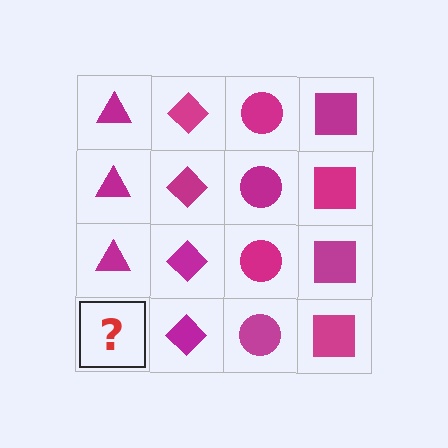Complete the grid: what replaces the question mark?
The question mark should be replaced with a magenta triangle.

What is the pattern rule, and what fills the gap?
The rule is that each column has a consistent shape. The gap should be filled with a magenta triangle.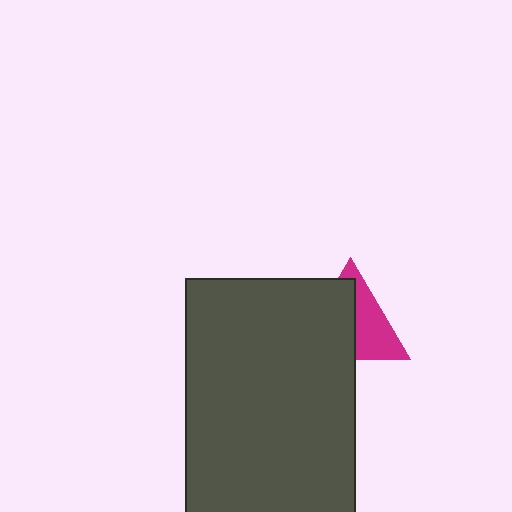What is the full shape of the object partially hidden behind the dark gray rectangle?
The partially hidden object is a magenta triangle.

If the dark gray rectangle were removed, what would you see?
You would see the complete magenta triangle.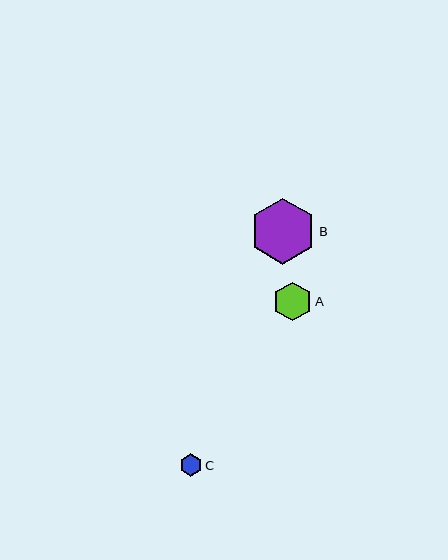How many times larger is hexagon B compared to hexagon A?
Hexagon B is approximately 1.7 times the size of hexagon A.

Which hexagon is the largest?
Hexagon B is the largest with a size of approximately 66 pixels.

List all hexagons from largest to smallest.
From largest to smallest: B, A, C.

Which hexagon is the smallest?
Hexagon C is the smallest with a size of approximately 22 pixels.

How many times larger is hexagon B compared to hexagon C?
Hexagon B is approximately 3.0 times the size of hexagon C.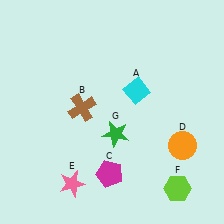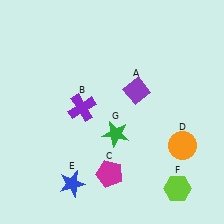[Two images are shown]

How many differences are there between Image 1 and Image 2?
There are 3 differences between the two images.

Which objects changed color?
A changed from cyan to purple. B changed from brown to purple. E changed from pink to blue.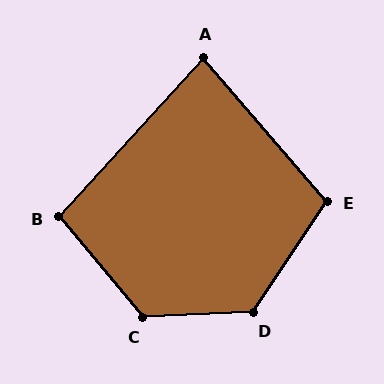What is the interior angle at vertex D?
Approximately 126 degrees (obtuse).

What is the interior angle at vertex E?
Approximately 106 degrees (obtuse).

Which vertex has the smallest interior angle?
A, at approximately 83 degrees.